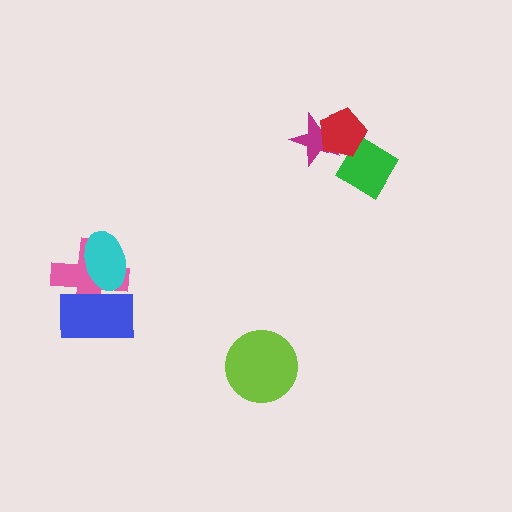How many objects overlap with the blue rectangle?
2 objects overlap with the blue rectangle.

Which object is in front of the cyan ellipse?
The blue rectangle is in front of the cyan ellipse.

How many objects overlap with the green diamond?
1 object overlaps with the green diamond.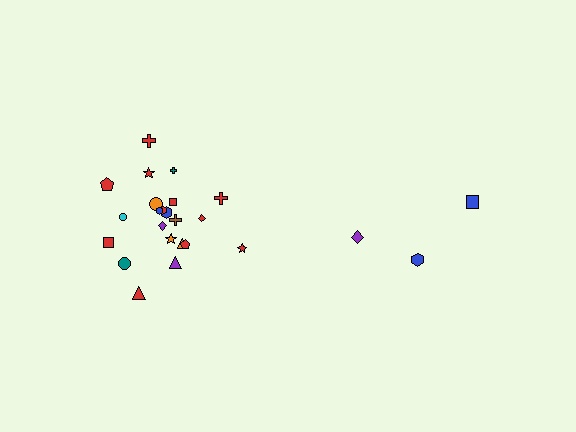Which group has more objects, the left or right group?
The left group.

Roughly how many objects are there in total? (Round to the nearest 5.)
Roughly 25 objects in total.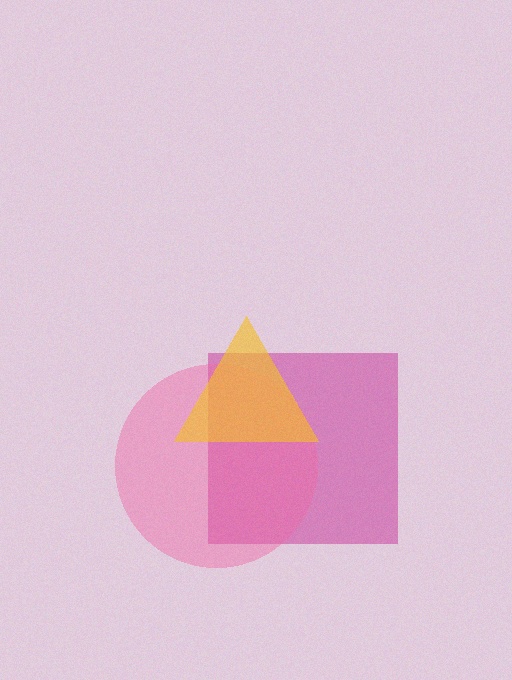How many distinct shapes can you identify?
There are 3 distinct shapes: a magenta square, a pink circle, a yellow triangle.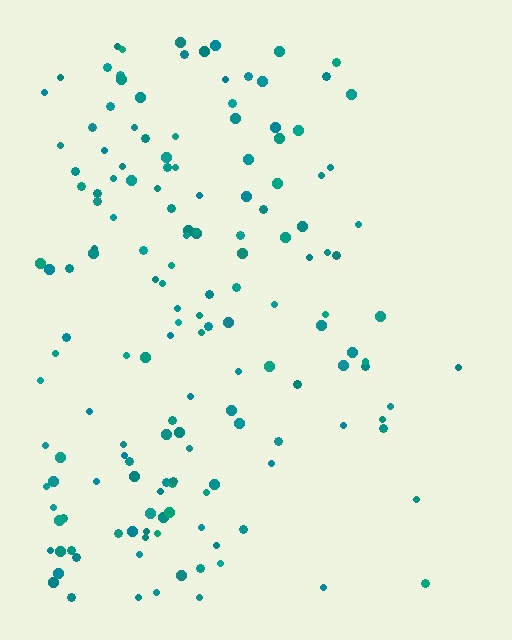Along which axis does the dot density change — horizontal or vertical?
Horizontal.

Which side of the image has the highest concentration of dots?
The left.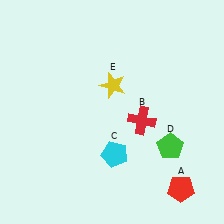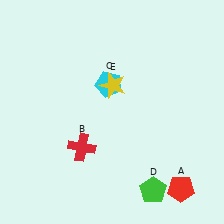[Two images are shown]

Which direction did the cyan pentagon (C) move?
The cyan pentagon (C) moved up.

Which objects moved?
The objects that moved are: the red cross (B), the cyan pentagon (C), the green pentagon (D).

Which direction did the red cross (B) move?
The red cross (B) moved left.